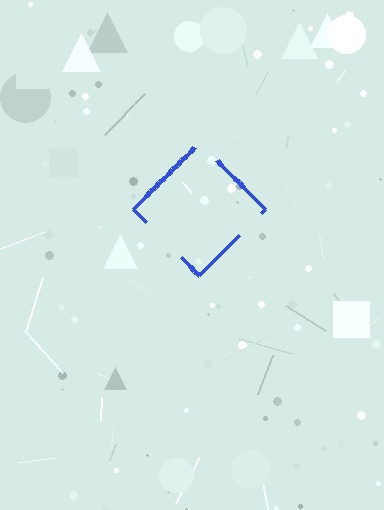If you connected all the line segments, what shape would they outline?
They would outline a diamond.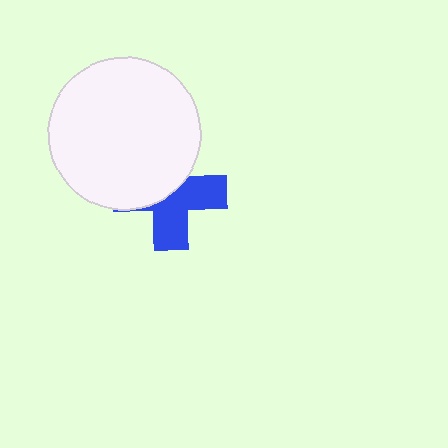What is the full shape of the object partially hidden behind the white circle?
The partially hidden object is a blue cross.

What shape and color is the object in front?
The object in front is a white circle.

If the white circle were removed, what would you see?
You would see the complete blue cross.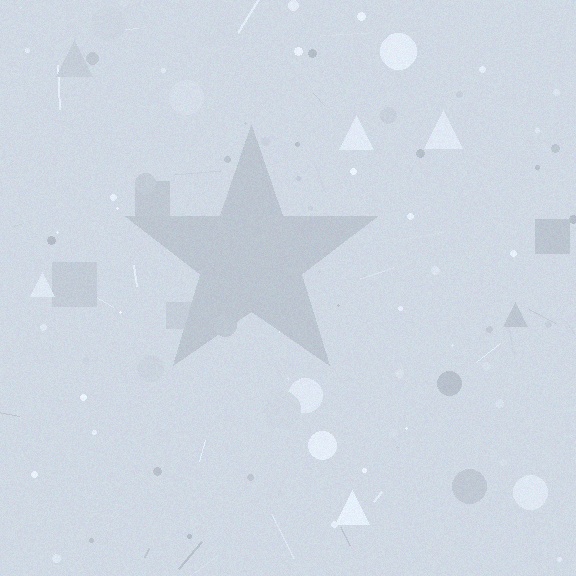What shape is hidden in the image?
A star is hidden in the image.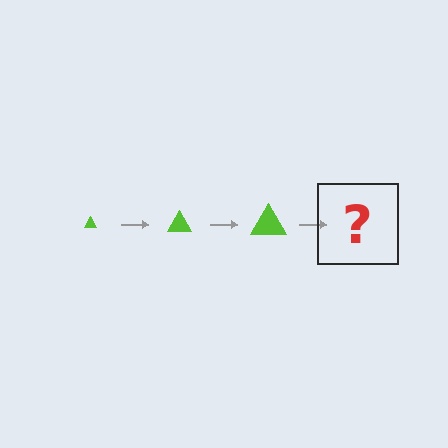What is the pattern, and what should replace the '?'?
The pattern is that the triangle gets progressively larger each step. The '?' should be a lime triangle, larger than the previous one.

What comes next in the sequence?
The next element should be a lime triangle, larger than the previous one.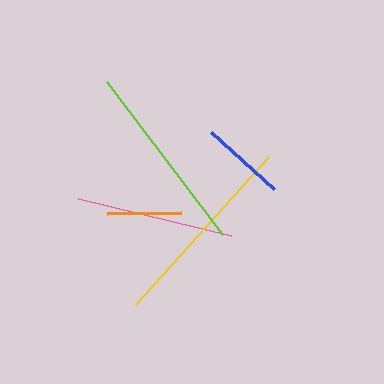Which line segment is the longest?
The yellow line is the longest at approximately 199 pixels.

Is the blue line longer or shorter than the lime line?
The lime line is longer than the blue line.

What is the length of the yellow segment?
The yellow segment is approximately 199 pixels long.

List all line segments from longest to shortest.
From longest to shortest: yellow, lime, pink, blue, orange.